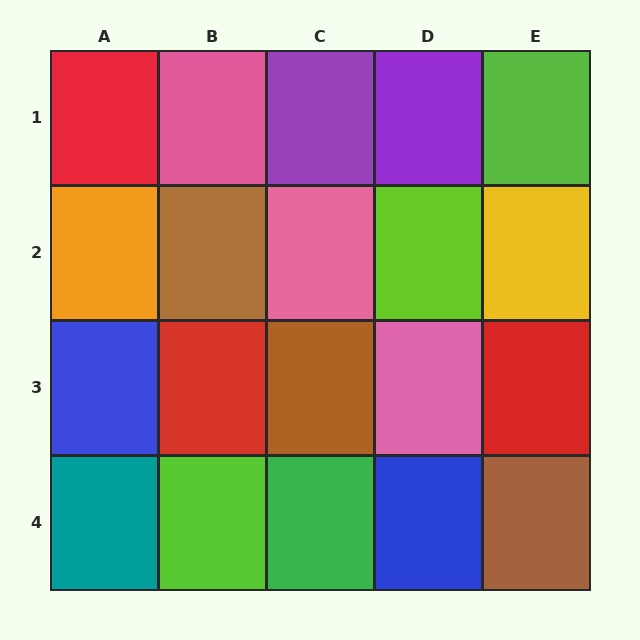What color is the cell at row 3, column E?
Red.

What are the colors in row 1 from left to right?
Red, pink, purple, purple, lime.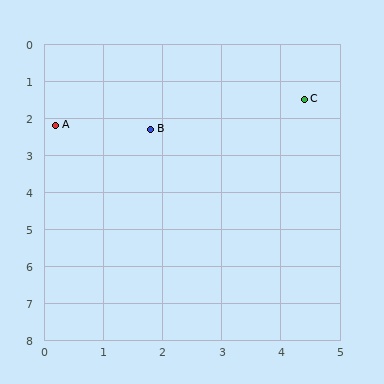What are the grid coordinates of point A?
Point A is at approximately (0.2, 2.2).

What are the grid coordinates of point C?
Point C is at approximately (4.4, 1.5).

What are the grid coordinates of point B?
Point B is at approximately (1.8, 2.3).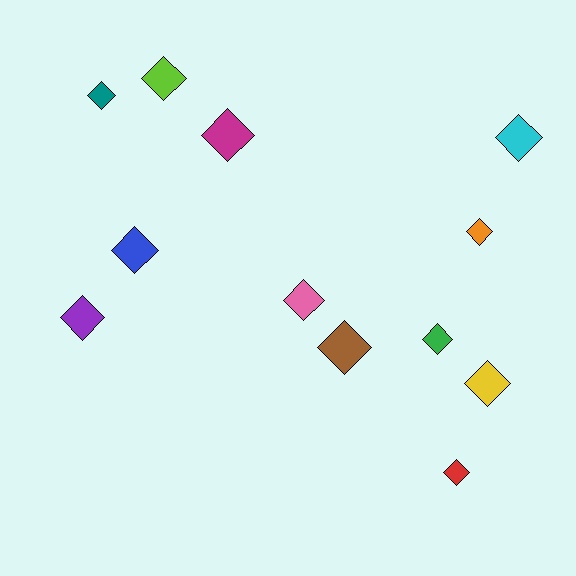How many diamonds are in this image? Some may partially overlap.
There are 12 diamonds.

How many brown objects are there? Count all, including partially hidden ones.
There is 1 brown object.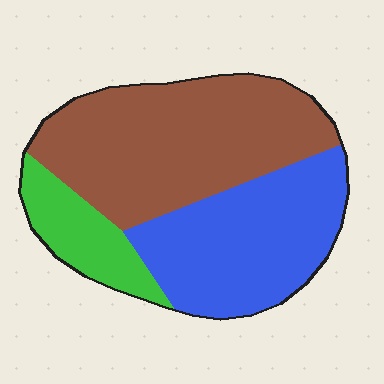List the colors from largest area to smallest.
From largest to smallest: brown, blue, green.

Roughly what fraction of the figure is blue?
Blue covers around 35% of the figure.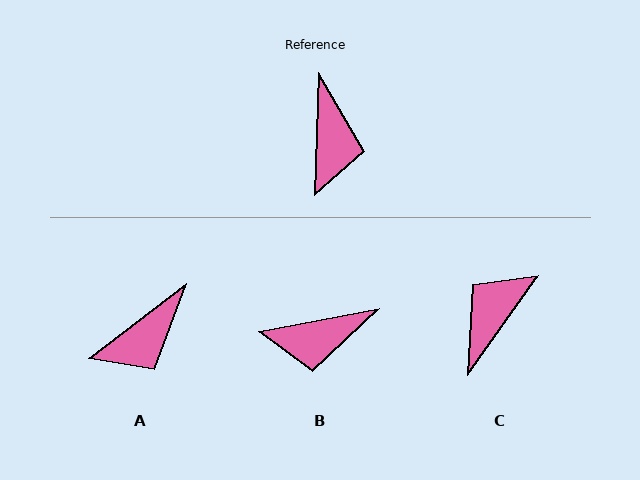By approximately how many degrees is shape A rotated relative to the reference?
Approximately 51 degrees clockwise.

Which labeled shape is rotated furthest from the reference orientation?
C, about 147 degrees away.